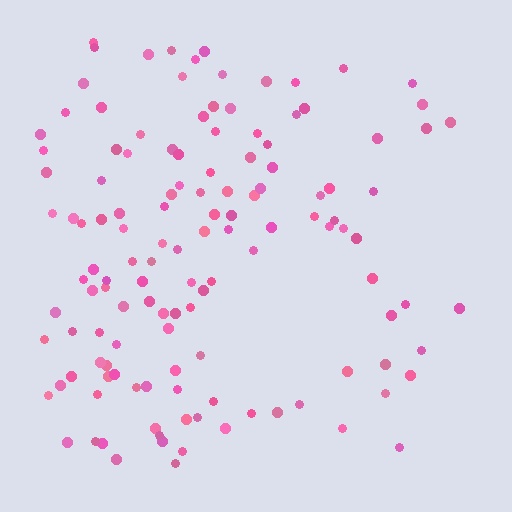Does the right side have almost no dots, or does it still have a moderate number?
Still a moderate number, just noticeably fewer than the left.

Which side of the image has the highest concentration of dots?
The left.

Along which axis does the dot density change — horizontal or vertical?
Horizontal.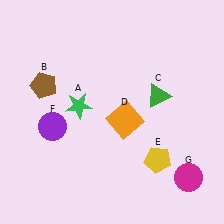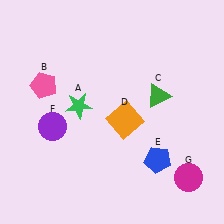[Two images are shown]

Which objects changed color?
B changed from brown to pink. E changed from yellow to blue.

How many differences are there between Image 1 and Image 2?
There are 2 differences between the two images.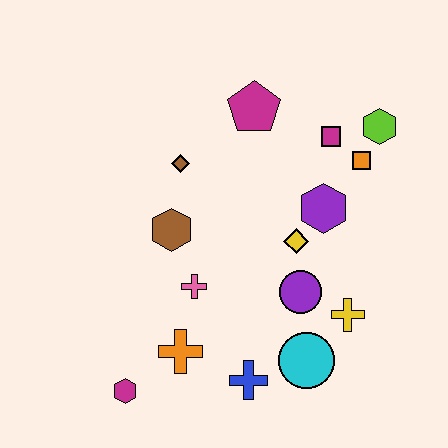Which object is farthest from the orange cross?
The lime hexagon is farthest from the orange cross.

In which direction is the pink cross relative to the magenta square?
The pink cross is below the magenta square.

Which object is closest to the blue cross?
The cyan circle is closest to the blue cross.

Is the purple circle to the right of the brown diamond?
Yes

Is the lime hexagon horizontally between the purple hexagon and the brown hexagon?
No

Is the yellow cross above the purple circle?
No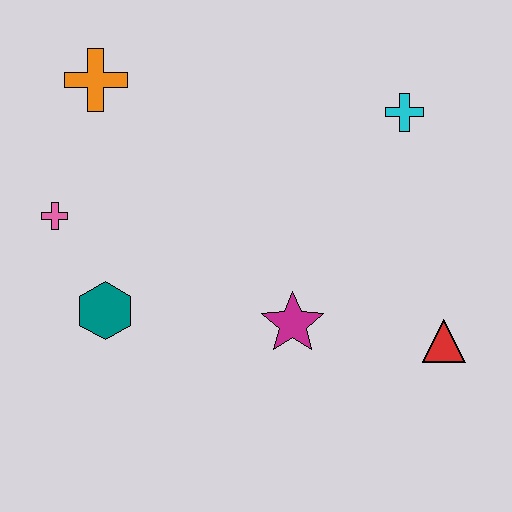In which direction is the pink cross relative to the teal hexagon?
The pink cross is above the teal hexagon.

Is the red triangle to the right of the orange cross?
Yes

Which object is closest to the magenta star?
The red triangle is closest to the magenta star.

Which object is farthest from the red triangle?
The orange cross is farthest from the red triangle.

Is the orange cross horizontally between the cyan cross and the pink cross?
Yes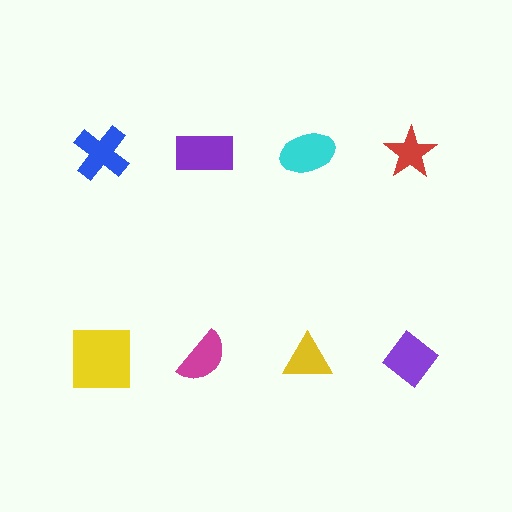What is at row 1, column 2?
A purple rectangle.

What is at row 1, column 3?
A cyan ellipse.